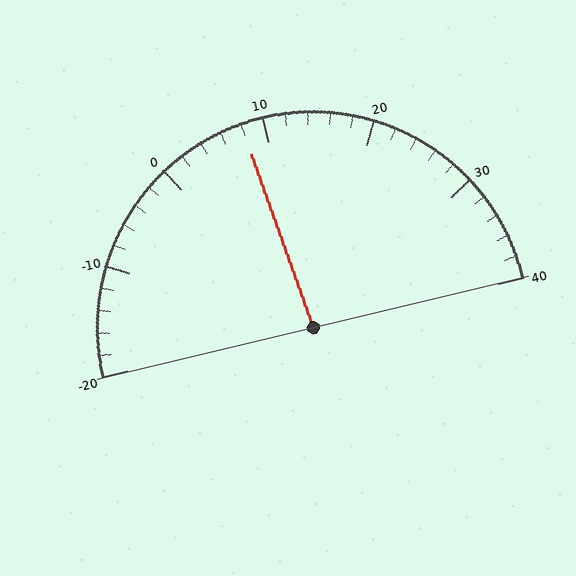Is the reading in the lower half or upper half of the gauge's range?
The reading is in the lower half of the range (-20 to 40).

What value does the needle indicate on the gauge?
The needle indicates approximately 8.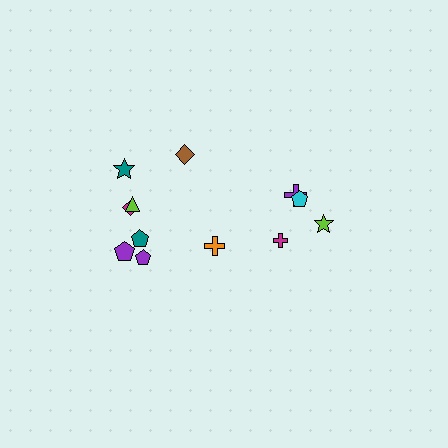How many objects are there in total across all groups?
There are 12 objects.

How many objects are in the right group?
There are 4 objects.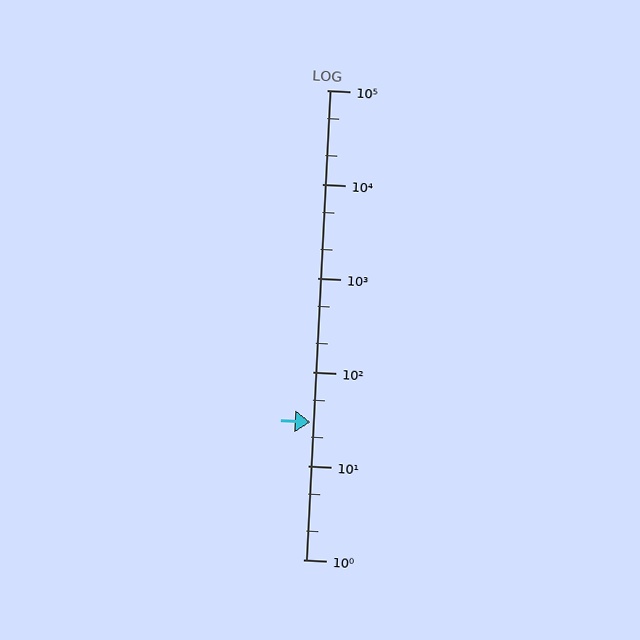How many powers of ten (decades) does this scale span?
The scale spans 5 decades, from 1 to 100000.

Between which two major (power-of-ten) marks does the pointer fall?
The pointer is between 10 and 100.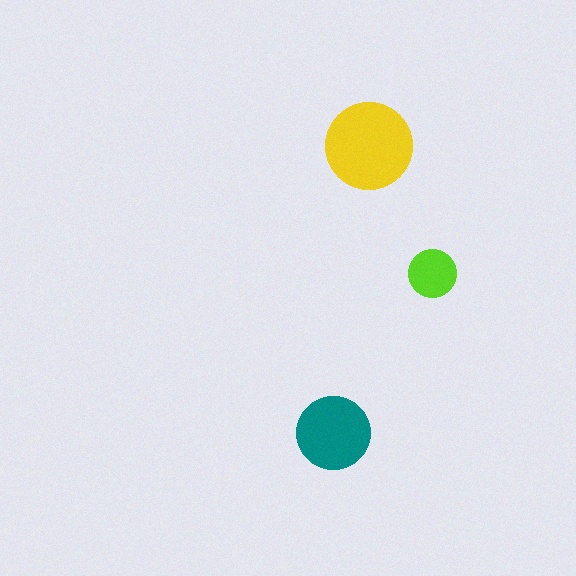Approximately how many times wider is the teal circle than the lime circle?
About 1.5 times wider.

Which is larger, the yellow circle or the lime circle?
The yellow one.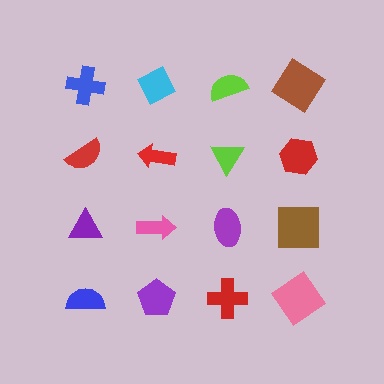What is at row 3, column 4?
A brown square.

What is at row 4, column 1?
A blue semicircle.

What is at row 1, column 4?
A brown diamond.